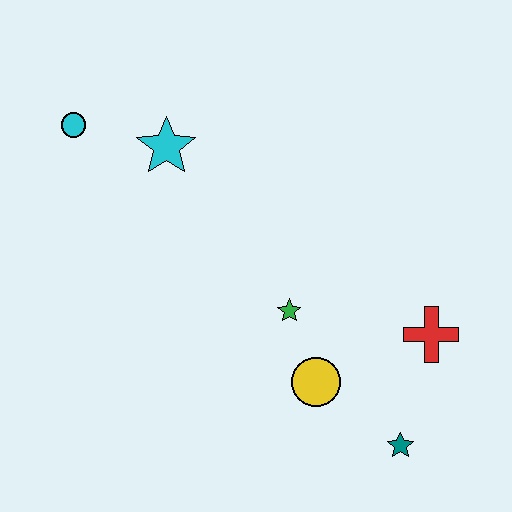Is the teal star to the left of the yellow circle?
No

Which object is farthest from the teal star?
The cyan circle is farthest from the teal star.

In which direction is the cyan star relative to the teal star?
The cyan star is above the teal star.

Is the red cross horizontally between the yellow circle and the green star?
No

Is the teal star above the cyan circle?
No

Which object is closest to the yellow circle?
The green star is closest to the yellow circle.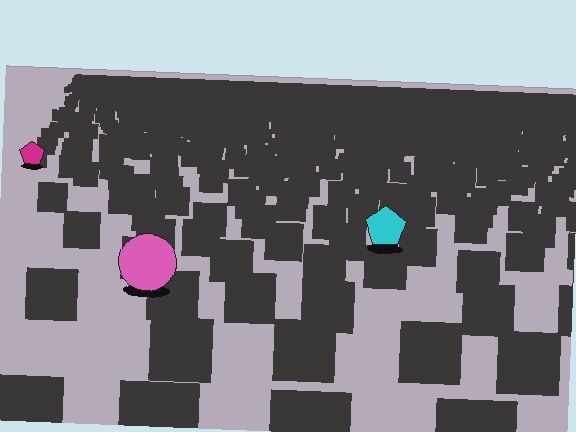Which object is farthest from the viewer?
The magenta pentagon is farthest from the viewer. It appears smaller and the ground texture around it is denser.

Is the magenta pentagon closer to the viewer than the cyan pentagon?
No. The cyan pentagon is closer — you can tell from the texture gradient: the ground texture is coarser near it.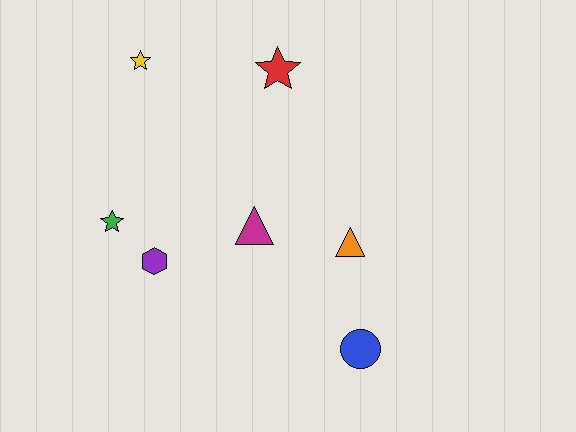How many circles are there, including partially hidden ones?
There is 1 circle.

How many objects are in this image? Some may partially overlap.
There are 7 objects.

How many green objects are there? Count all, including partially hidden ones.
There is 1 green object.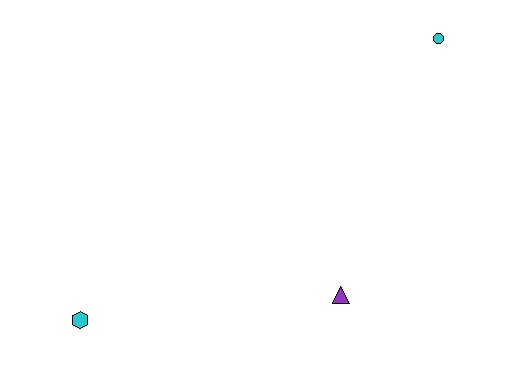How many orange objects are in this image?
There are no orange objects.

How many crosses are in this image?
There are no crosses.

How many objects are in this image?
There are 3 objects.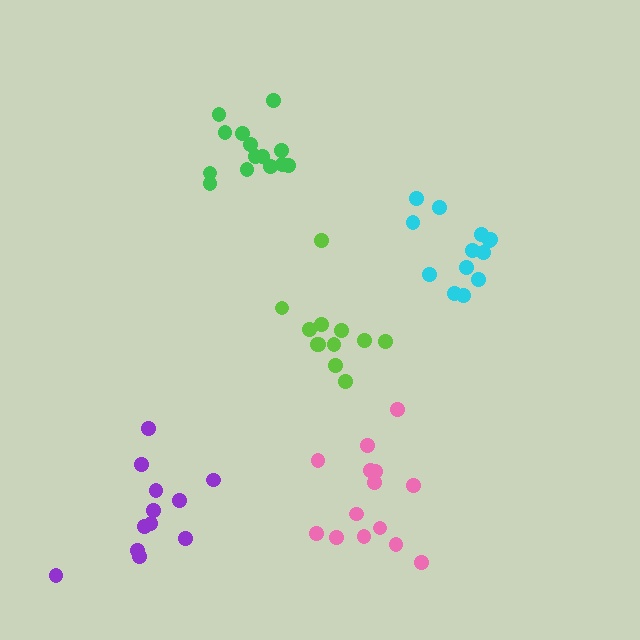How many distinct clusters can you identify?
There are 5 distinct clusters.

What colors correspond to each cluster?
The clusters are colored: green, cyan, lime, pink, purple.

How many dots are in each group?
Group 1: 14 dots, Group 2: 13 dots, Group 3: 12 dots, Group 4: 14 dots, Group 5: 12 dots (65 total).